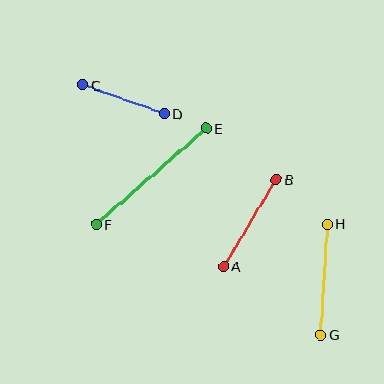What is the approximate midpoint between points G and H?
The midpoint is at approximately (324, 279) pixels.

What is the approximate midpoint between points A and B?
The midpoint is at approximately (250, 223) pixels.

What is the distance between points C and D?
The distance is approximately 86 pixels.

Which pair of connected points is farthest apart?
Points E and F are farthest apart.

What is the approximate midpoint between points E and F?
The midpoint is at approximately (151, 176) pixels.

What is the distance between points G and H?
The distance is approximately 111 pixels.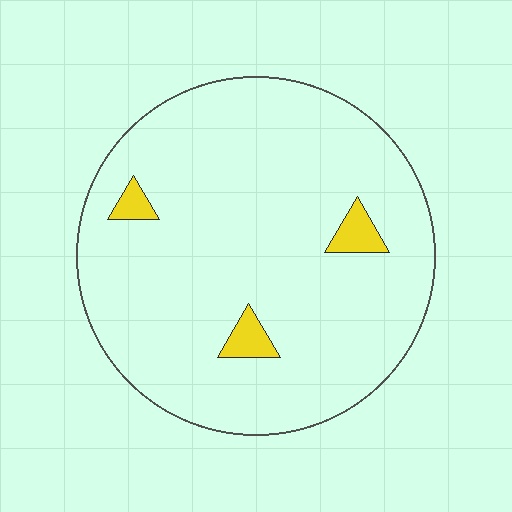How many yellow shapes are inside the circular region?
3.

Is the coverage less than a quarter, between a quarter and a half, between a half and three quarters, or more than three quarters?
Less than a quarter.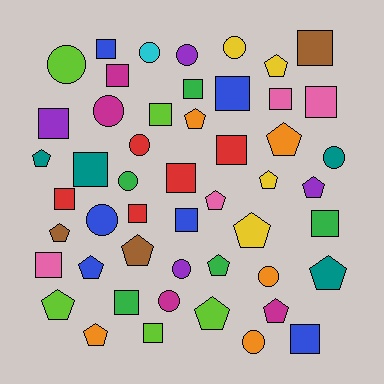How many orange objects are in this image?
There are 5 orange objects.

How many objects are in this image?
There are 50 objects.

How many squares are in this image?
There are 20 squares.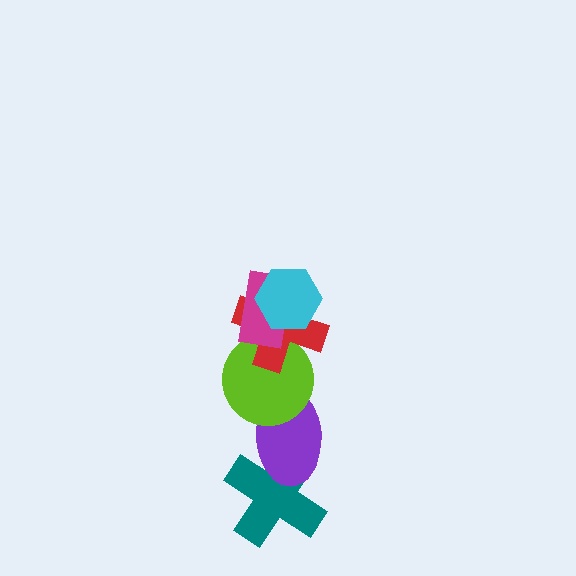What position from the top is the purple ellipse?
The purple ellipse is 5th from the top.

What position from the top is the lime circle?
The lime circle is 4th from the top.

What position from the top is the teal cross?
The teal cross is 6th from the top.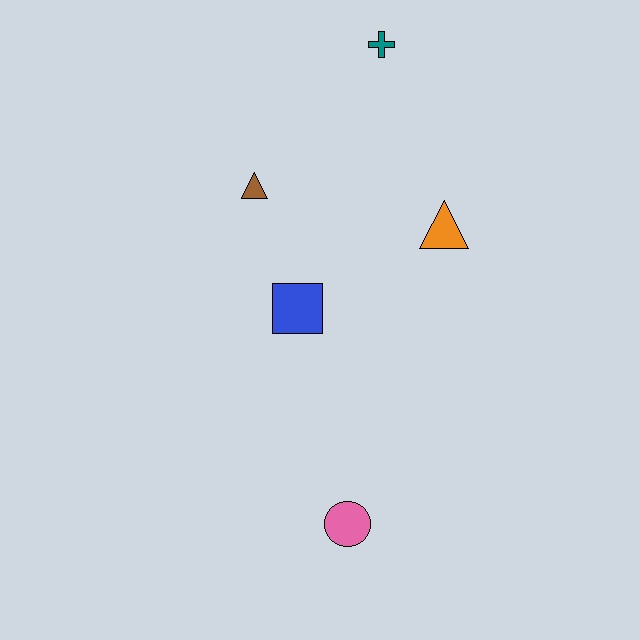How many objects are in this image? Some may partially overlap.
There are 5 objects.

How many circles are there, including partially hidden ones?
There is 1 circle.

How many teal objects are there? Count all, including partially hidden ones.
There is 1 teal object.